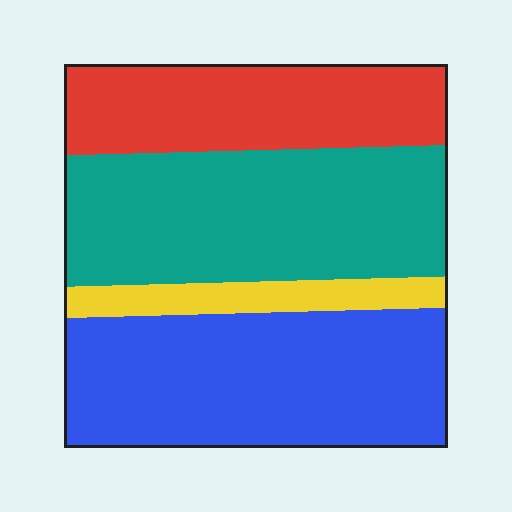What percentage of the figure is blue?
Blue covers roughly 35% of the figure.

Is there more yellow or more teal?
Teal.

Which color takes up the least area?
Yellow, at roughly 10%.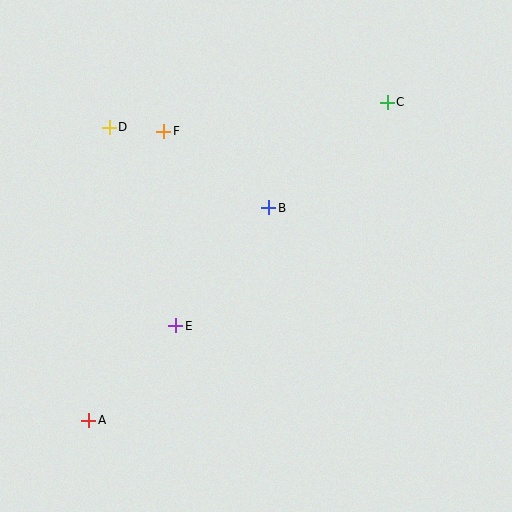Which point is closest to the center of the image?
Point B at (269, 208) is closest to the center.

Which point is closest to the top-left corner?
Point D is closest to the top-left corner.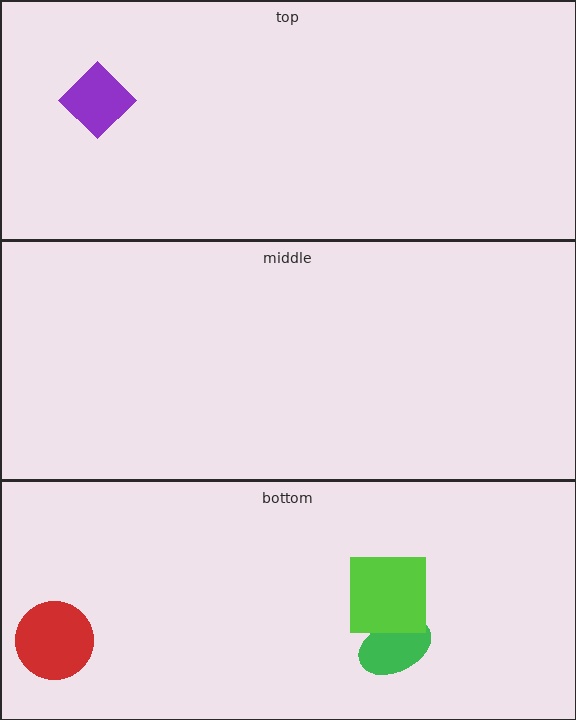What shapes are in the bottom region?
The green ellipse, the lime square, the red circle.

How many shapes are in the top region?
1.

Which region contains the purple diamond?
The top region.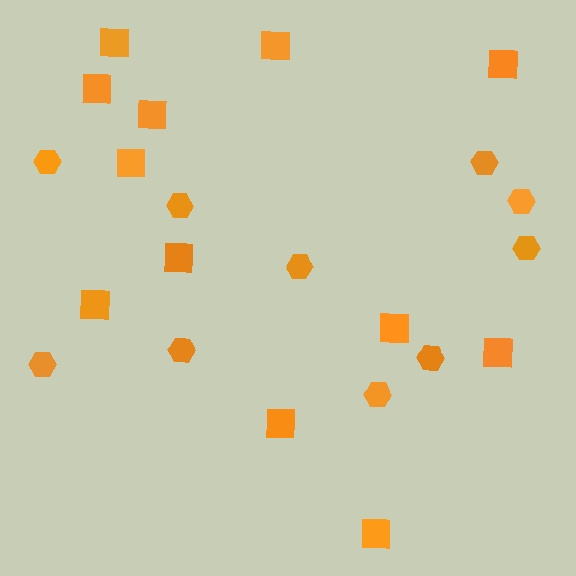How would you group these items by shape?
There are 2 groups: one group of squares (12) and one group of hexagons (10).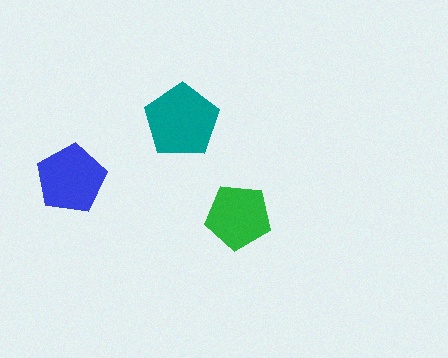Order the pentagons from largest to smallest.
the teal one, the blue one, the green one.